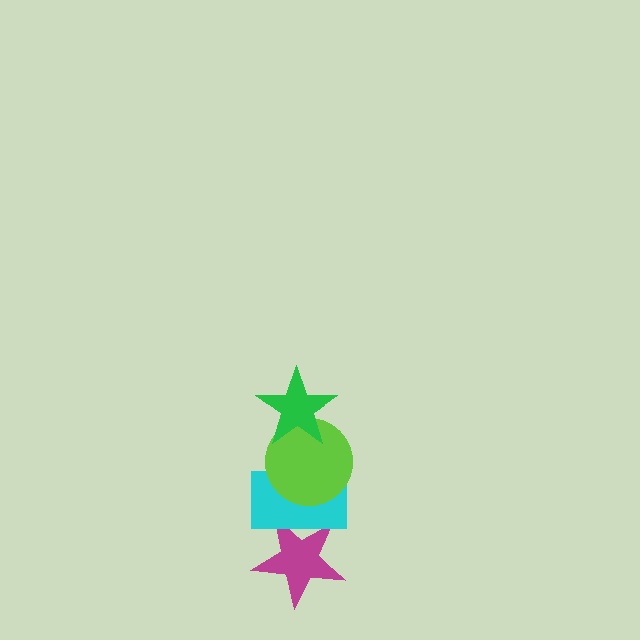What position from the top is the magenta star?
The magenta star is 4th from the top.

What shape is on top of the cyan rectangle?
The lime circle is on top of the cyan rectangle.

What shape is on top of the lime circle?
The green star is on top of the lime circle.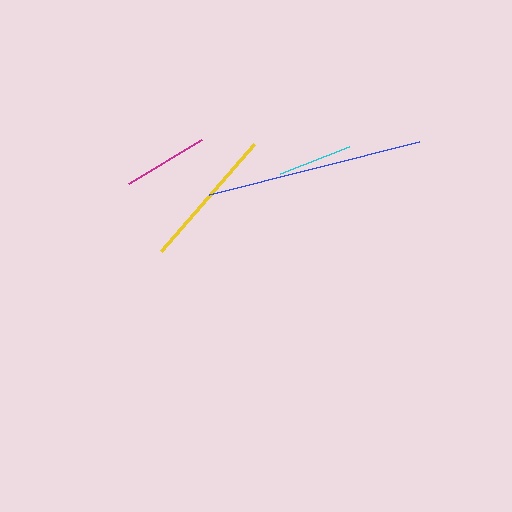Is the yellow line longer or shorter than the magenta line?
The yellow line is longer than the magenta line.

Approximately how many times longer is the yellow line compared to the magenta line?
The yellow line is approximately 1.7 times the length of the magenta line.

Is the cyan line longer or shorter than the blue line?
The blue line is longer than the cyan line.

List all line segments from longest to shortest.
From longest to shortest: blue, yellow, magenta, cyan.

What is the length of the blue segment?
The blue segment is approximately 217 pixels long.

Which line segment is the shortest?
The cyan line is the shortest at approximately 75 pixels.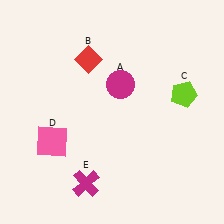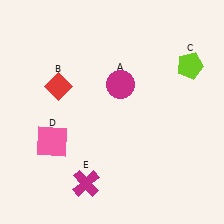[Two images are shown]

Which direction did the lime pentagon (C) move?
The lime pentagon (C) moved up.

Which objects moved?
The objects that moved are: the red diamond (B), the lime pentagon (C).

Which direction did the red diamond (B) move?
The red diamond (B) moved left.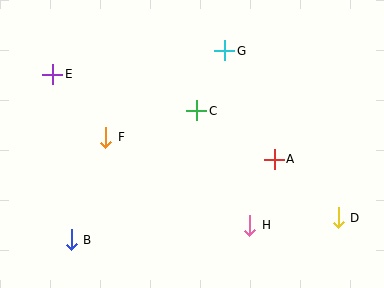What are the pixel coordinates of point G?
Point G is at (225, 51).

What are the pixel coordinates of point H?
Point H is at (250, 225).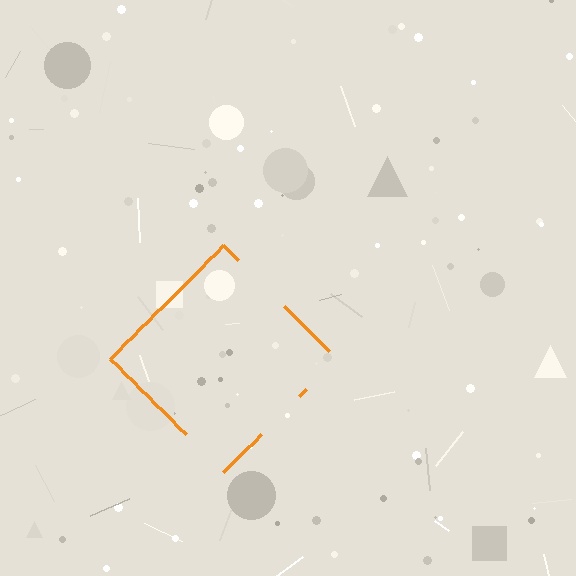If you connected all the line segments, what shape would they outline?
They would outline a diamond.